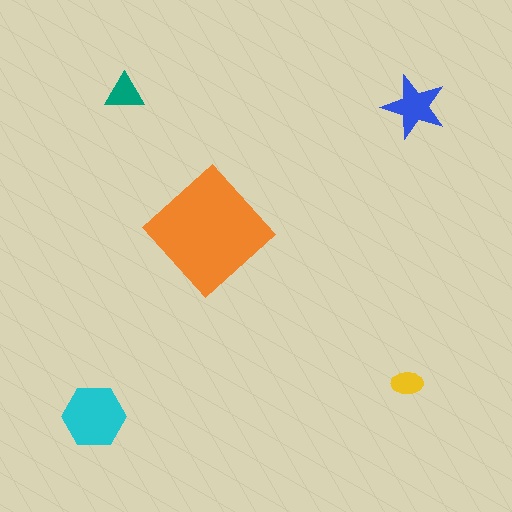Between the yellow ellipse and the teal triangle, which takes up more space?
The teal triangle.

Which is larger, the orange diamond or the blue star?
The orange diamond.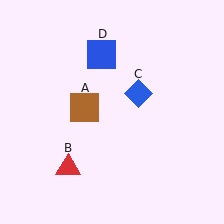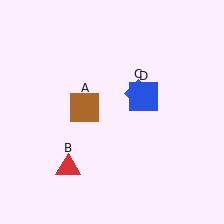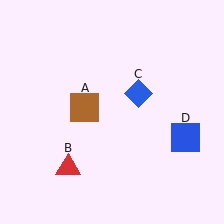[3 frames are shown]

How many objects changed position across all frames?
1 object changed position: blue square (object D).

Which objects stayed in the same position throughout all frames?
Brown square (object A) and red triangle (object B) and blue diamond (object C) remained stationary.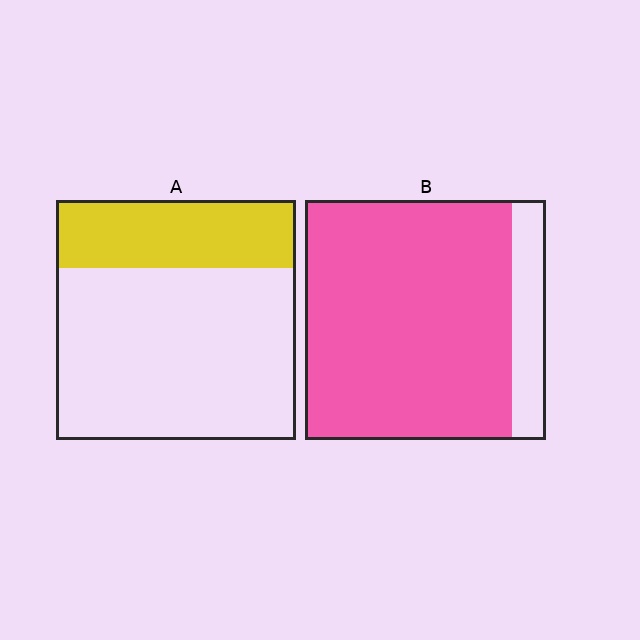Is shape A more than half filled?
No.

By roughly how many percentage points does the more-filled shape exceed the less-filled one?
By roughly 60 percentage points (B over A).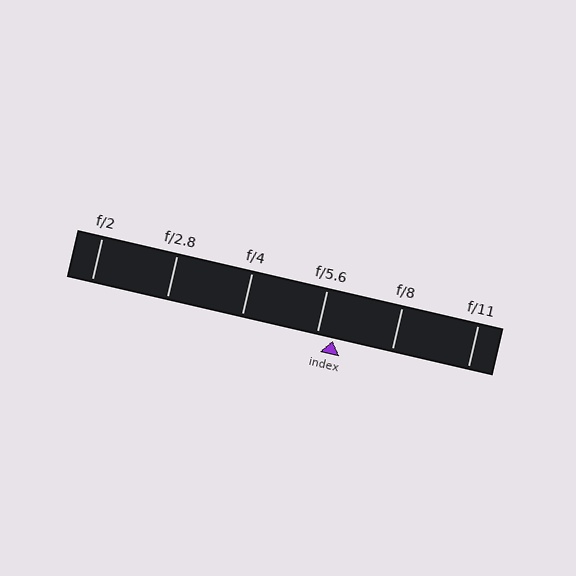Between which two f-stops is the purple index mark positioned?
The index mark is between f/5.6 and f/8.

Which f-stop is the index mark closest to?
The index mark is closest to f/5.6.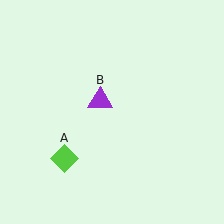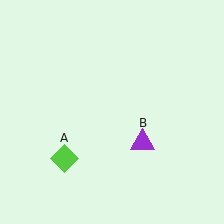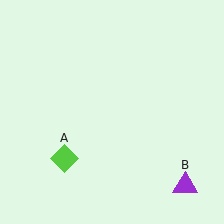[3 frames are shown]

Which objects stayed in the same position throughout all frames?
Lime diamond (object A) remained stationary.